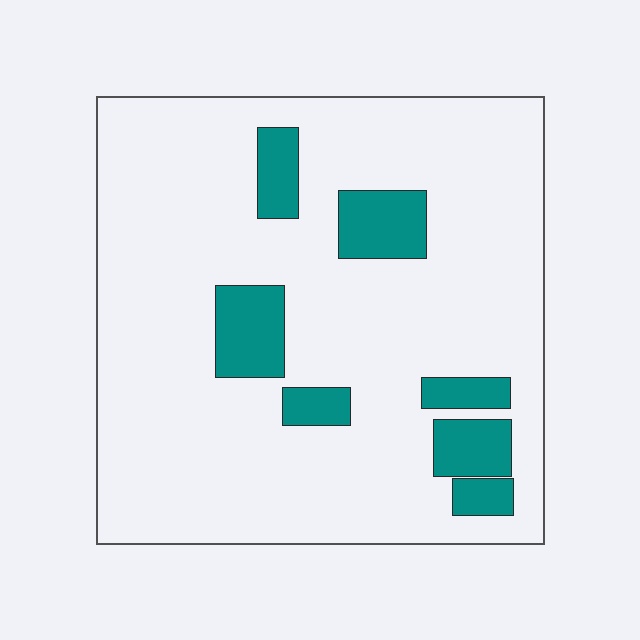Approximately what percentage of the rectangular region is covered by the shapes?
Approximately 15%.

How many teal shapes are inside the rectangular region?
7.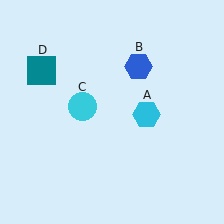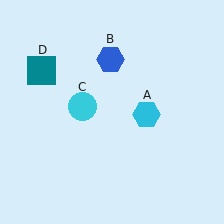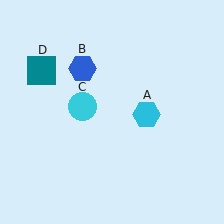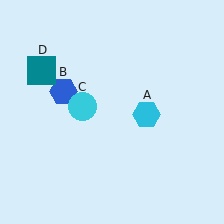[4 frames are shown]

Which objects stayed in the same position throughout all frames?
Cyan hexagon (object A) and cyan circle (object C) and teal square (object D) remained stationary.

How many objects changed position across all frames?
1 object changed position: blue hexagon (object B).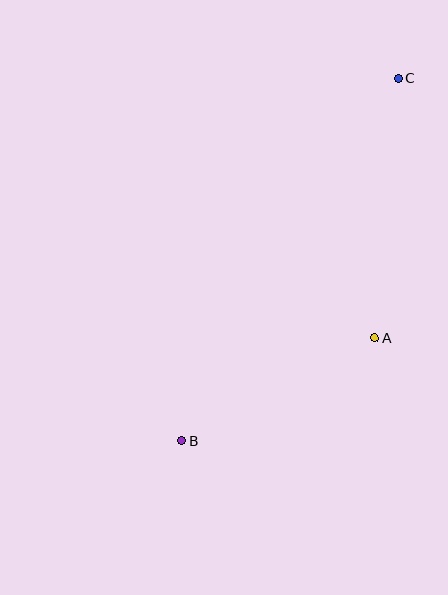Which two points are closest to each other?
Points A and B are closest to each other.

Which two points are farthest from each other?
Points B and C are farthest from each other.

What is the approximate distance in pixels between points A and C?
The distance between A and C is approximately 260 pixels.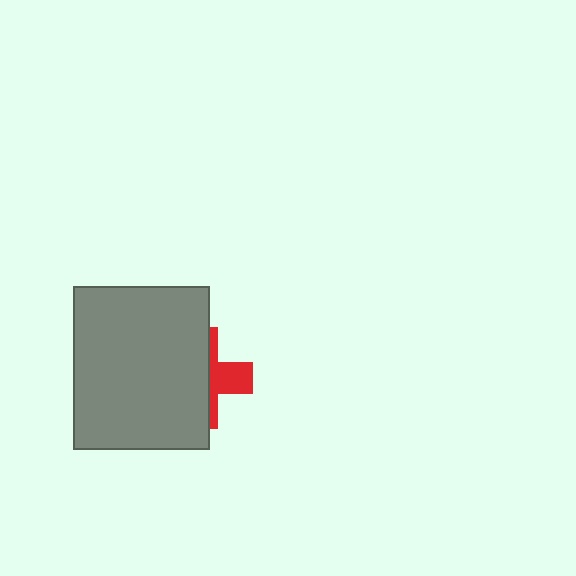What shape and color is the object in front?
The object in front is a gray rectangle.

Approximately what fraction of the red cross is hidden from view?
Roughly 64% of the red cross is hidden behind the gray rectangle.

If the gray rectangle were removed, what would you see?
You would see the complete red cross.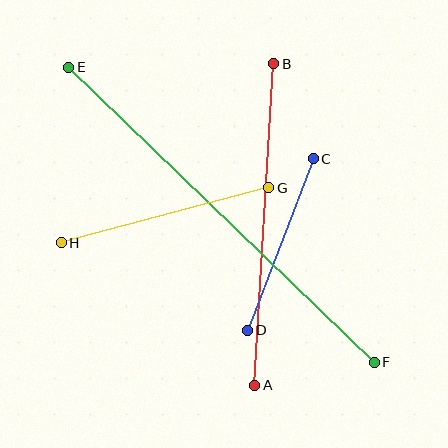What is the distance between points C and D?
The distance is approximately 183 pixels.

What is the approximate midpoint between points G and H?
The midpoint is at approximately (165, 215) pixels.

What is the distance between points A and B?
The distance is approximately 322 pixels.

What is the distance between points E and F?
The distance is approximately 425 pixels.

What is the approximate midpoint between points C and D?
The midpoint is at approximately (280, 245) pixels.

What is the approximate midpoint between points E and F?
The midpoint is at approximately (222, 215) pixels.